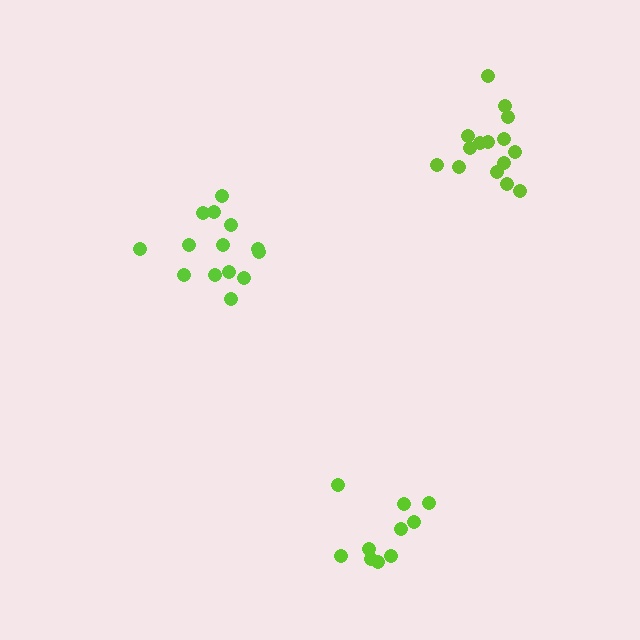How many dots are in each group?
Group 1: 14 dots, Group 2: 15 dots, Group 3: 10 dots (39 total).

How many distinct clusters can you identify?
There are 3 distinct clusters.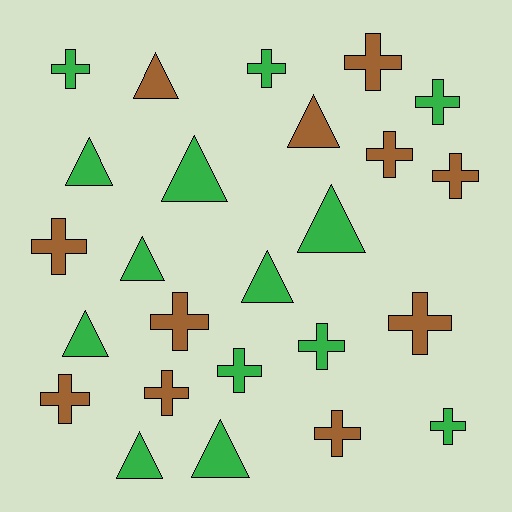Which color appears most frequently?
Green, with 14 objects.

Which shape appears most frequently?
Cross, with 15 objects.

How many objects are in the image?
There are 25 objects.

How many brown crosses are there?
There are 9 brown crosses.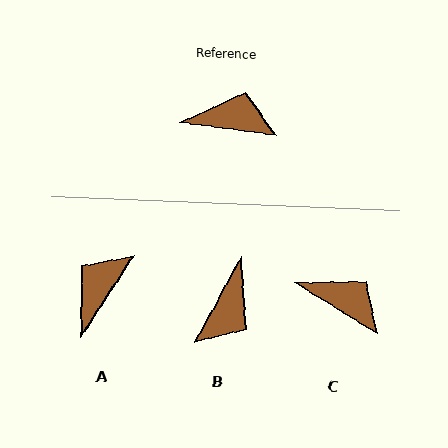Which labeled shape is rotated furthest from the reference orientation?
B, about 111 degrees away.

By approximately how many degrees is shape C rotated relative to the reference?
Approximately 24 degrees clockwise.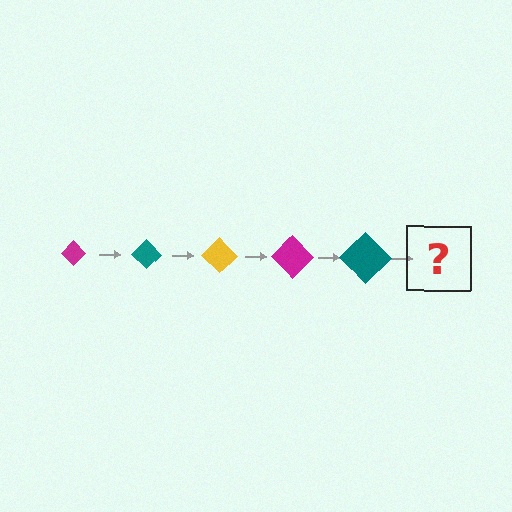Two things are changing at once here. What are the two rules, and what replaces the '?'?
The two rules are that the diamond grows larger each step and the color cycles through magenta, teal, and yellow. The '?' should be a yellow diamond, larger than the previous one.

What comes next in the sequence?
The next element should be a yellow diamond, larger than the previous one.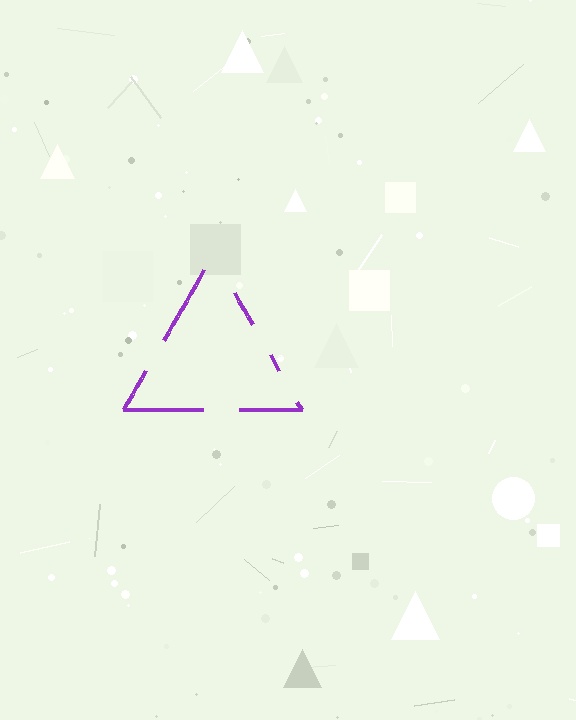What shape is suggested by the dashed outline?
The dashed outline suggests a triangle.